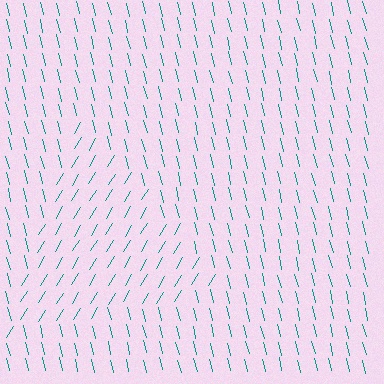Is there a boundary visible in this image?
Yes, there is a texture boundary formed by a change in line orientation.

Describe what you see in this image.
The image is filled with small teal line segments. A triangle region in the image has lines oriented differently from the surrounding lines, creating a visible texture boundary.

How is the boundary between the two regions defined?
The boundary is defined purely by a change in line orientation (approximately 45 degrees difference). All lines are the same color and thickness.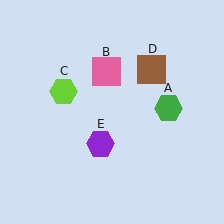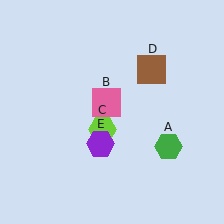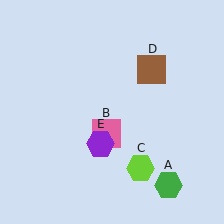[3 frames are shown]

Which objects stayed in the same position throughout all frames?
Brown square (object D) and purple hexagon (object E) remained stationary.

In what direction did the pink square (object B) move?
The pink square (object B) moved down.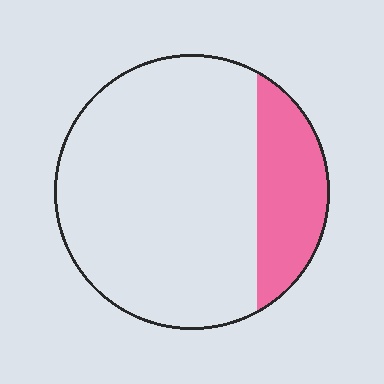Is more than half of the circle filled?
No.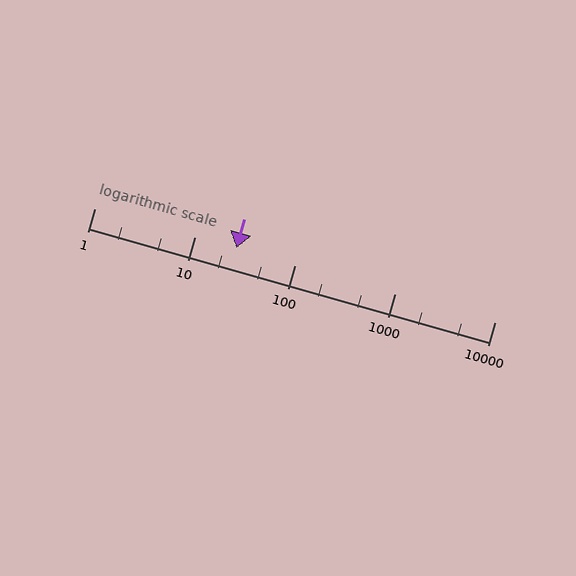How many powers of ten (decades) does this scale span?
The scale spans 4 decades, from 1 to 10000.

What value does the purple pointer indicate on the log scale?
The pointer indicates approximately 26.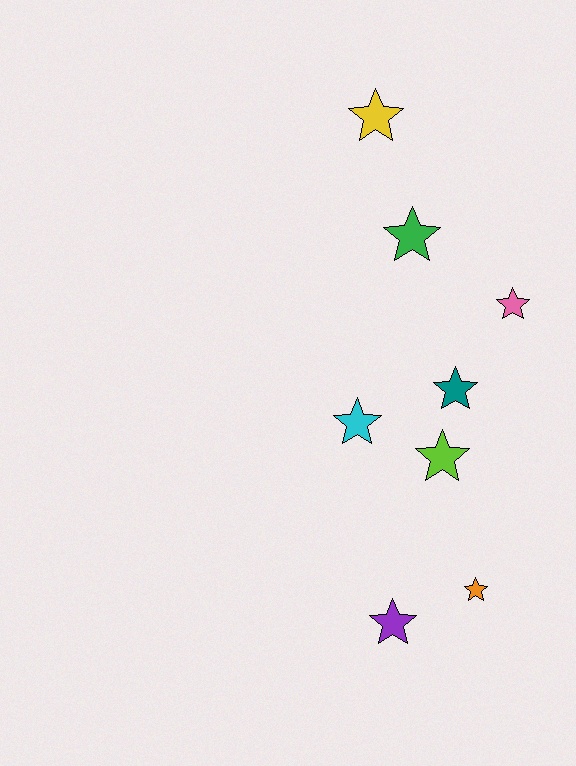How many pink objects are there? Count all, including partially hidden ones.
There is 1 pink object.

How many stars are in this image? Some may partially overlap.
There are 8 stars.